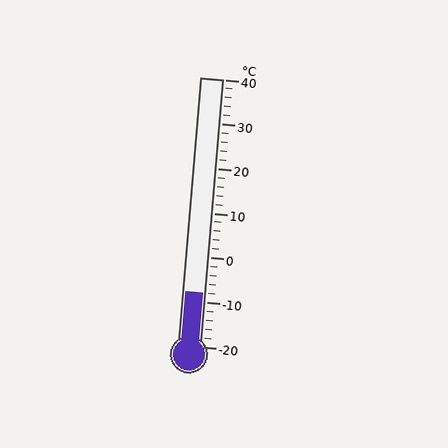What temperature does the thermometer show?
The thermometer shows approximately -8°C.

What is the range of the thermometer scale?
The thermometer scale ranges from -20°C to 40°C.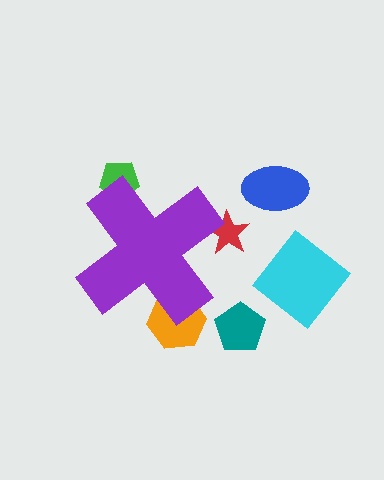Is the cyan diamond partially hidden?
No, the cyan diamond is fully visible.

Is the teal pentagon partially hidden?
No, the teal pentagon is fully visible.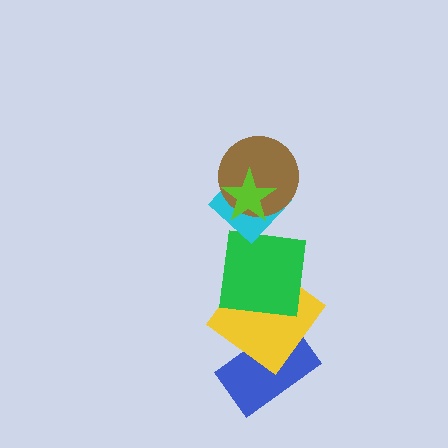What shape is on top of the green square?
The cyan diamond is on top of the green square.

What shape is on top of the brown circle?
The lime star is on top of the brown circle.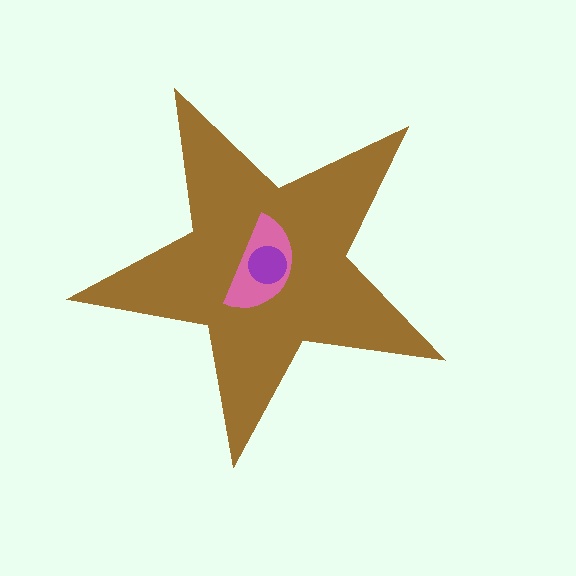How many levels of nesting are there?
3.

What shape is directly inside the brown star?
The pink semicircle.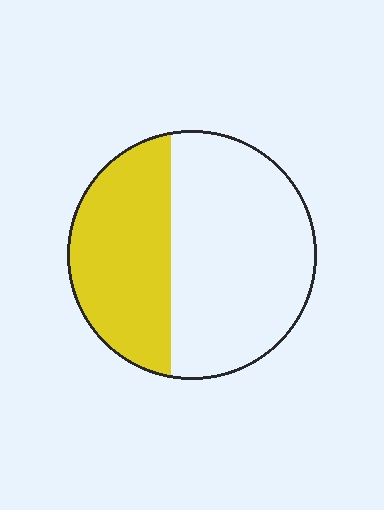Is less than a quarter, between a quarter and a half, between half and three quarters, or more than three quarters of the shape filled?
Between a quarter and a half.